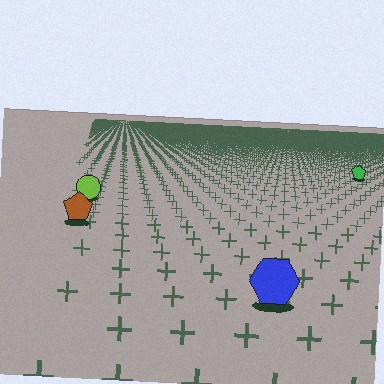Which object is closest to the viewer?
The blue hexagon is closest. The texture marks near it are larger and more spread out.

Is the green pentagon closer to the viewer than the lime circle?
No. The lime circle is closer — you can tell from the texture gradient: the ground texture is coarser near it.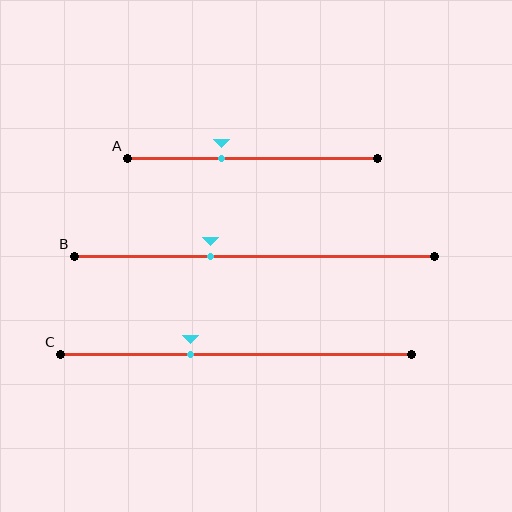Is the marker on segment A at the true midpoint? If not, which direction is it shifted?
No, the marker on segment A is shifted to the left by about 12% of the segment length.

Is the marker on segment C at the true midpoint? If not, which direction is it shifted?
No, the marker on segment C is shifted to the left by about 13% of the segment length.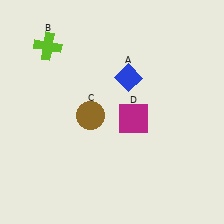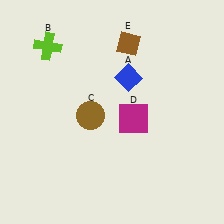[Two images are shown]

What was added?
A brown diamond (E) was added in Image 2.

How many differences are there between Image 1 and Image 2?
There is 1 difference between the two images.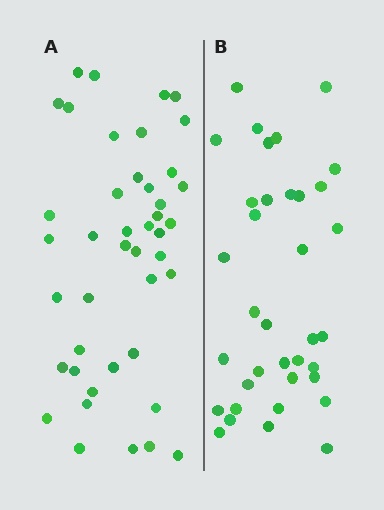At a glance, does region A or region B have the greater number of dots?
Region A (the left region) has more dots.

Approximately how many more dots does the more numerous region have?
Region A has roughly 8 or so more dots than region B.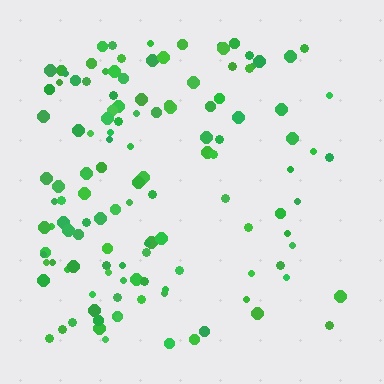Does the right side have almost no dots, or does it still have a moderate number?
Still a moderate number, just noticeably fewer than the left.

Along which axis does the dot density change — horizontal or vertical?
Horizontal.